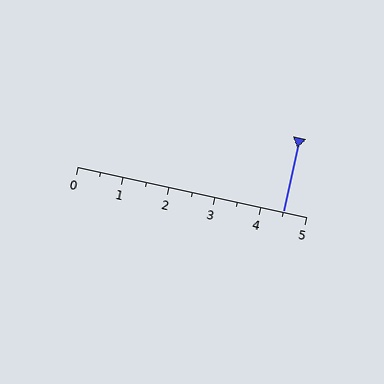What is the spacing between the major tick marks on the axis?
The major ticks are spaced 1 apart.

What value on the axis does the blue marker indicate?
The marker indicates approximately 4.5.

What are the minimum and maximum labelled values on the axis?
The axis runs from 0 to 5.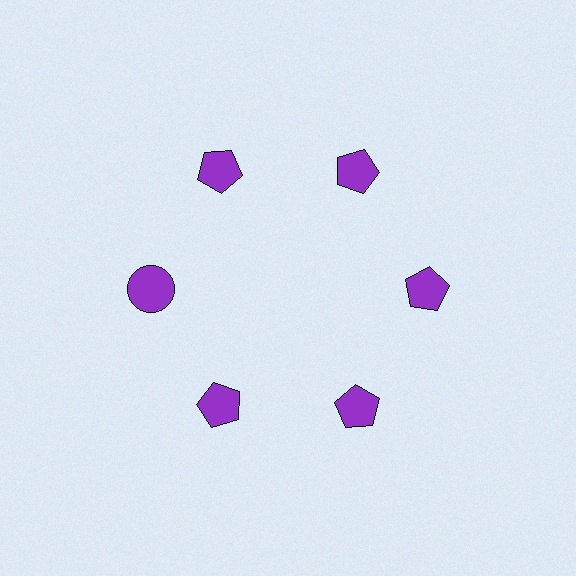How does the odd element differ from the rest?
It has a different shape: circle instead of pentagon.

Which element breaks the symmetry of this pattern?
The purple circle at roughly the 9 o'clock position breaks the symmetry. All other shapes are purple pentagons.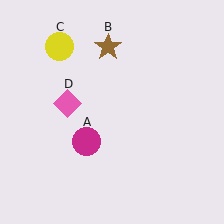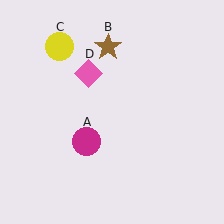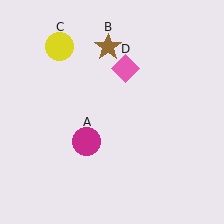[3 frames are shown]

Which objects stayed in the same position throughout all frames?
Magenta circle (object A) and brown star (object B) and yellow circle (object C) remained stationary.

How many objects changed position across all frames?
1 object changed position: pink diamond (object D).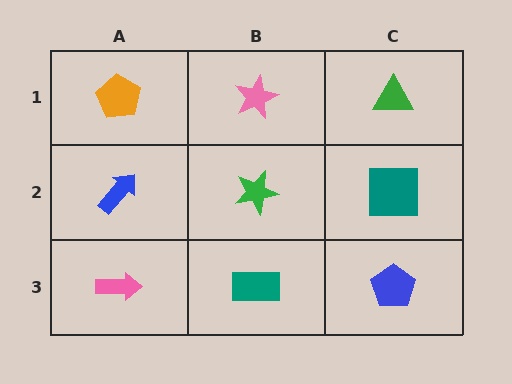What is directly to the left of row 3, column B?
A pink arrow.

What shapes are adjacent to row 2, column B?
A pink star (row 1, column B), a teal rectangle (row 3, column B), a blue arrow (row 2, column A), a teal square (row 2, column C).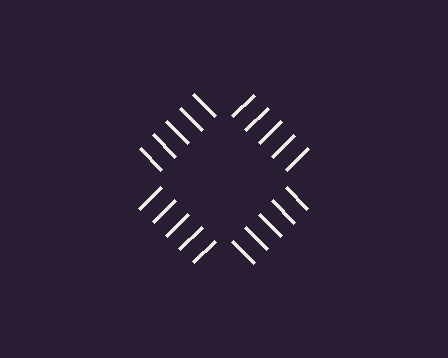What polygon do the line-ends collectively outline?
An illusory square — the line segments terminate on its edges but no continuous stroke is drawn.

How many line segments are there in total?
20 — 5 along each of the 4 edges.